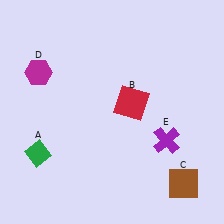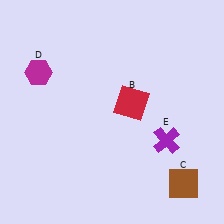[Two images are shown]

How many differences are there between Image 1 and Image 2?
There is 1 difference between the two images.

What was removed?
The green diamond (A) was removed in Image 2.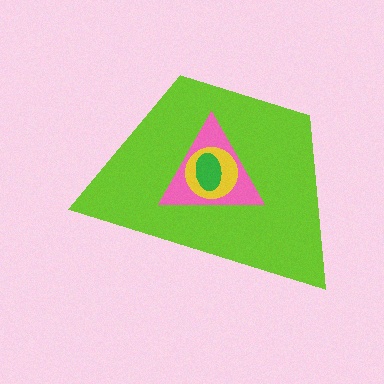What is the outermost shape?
The lime trapezoid.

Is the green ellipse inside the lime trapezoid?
Yes.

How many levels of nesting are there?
4.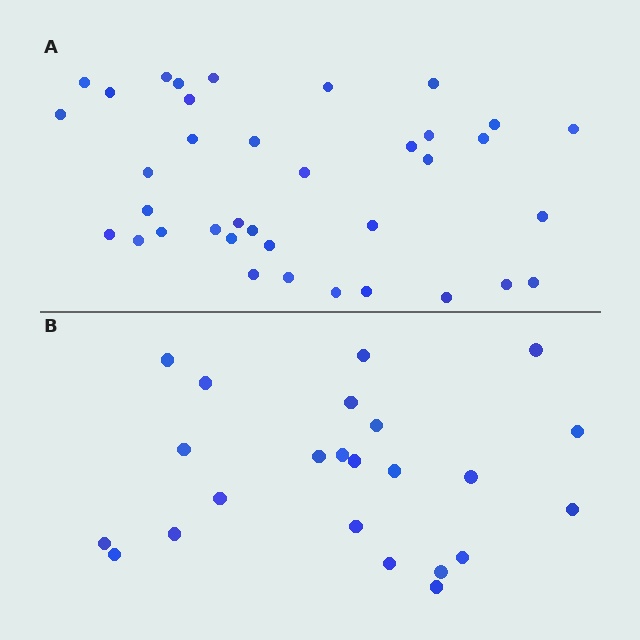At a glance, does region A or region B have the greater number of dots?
Region A (the top region) has more dots.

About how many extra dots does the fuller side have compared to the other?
Region A has approximately 15 more dots than region B.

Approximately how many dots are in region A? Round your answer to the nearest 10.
About 40 dots. (The exact count is 37, which rounds to 40.)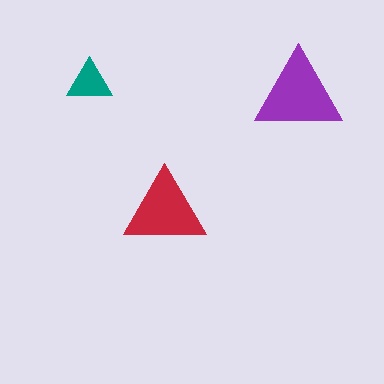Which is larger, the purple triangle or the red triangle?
The purple one.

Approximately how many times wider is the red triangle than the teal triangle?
About 2 times wider.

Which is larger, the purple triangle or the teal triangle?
The purple one.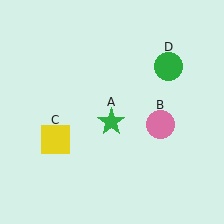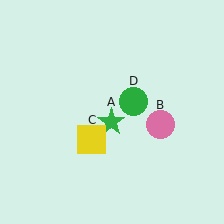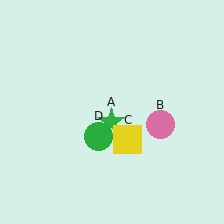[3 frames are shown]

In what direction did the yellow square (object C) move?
The yellow square (object C) moved right.